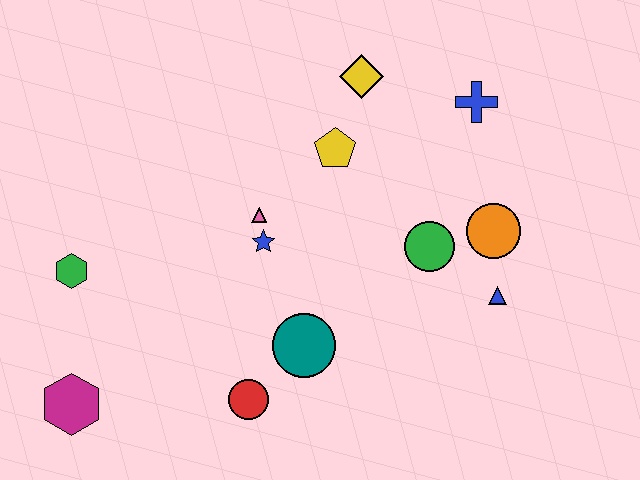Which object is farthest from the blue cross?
The magenta hexagon is farthest from the blue cross.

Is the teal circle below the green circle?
Yes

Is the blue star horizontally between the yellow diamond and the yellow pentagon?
No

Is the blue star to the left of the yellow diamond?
Yes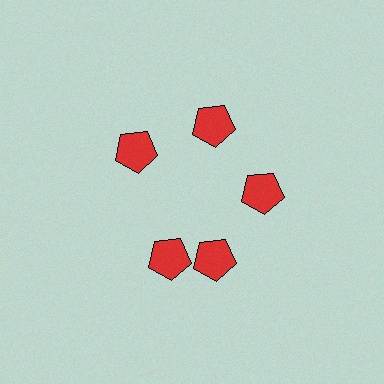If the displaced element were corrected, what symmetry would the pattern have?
It would have 5-fold rotational symmetry — the pattern would map onto itself every 72 degrees.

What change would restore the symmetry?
The symmetry would be restored by rotating it back into even spacing with its neighbors so that all 5 pentagons sit at equal angles and equal distance from the center.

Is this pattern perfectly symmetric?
No. The 5 red pentagons are arranged in a ring, but one element near the 8 o'clock position is rotated out of alignment along the ring, breaking the 5-fold rotational symmetry.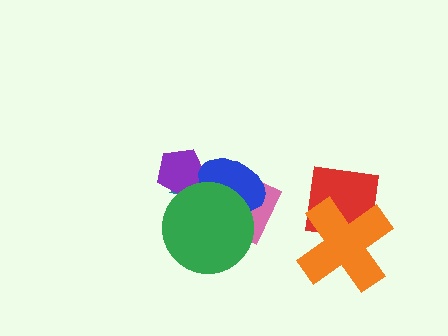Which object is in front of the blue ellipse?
The green circle is in front of the blue ellipse.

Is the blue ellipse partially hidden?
Yes, it is partially covered by another shape.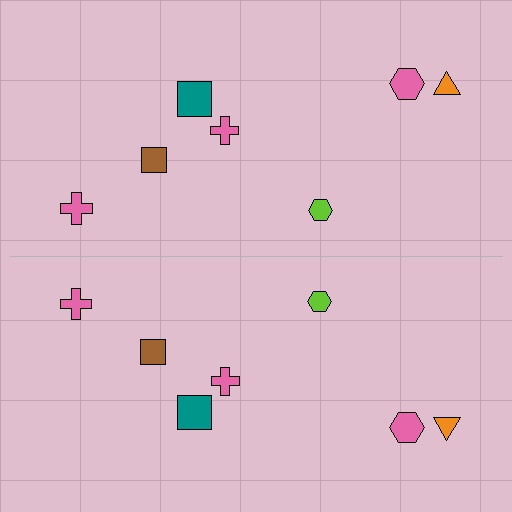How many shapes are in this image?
There are 14 shapes in this image.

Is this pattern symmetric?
Yes, this pattern has bilateral (reflection) symmetry.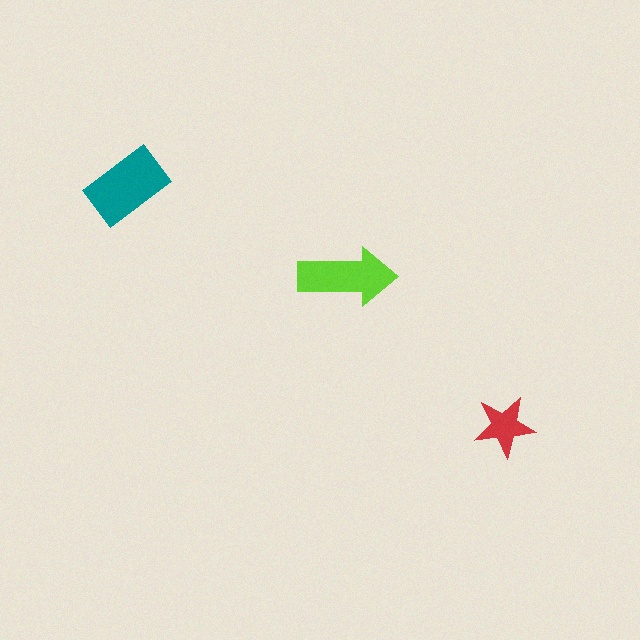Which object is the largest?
The teal rectangle.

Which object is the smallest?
The red star.